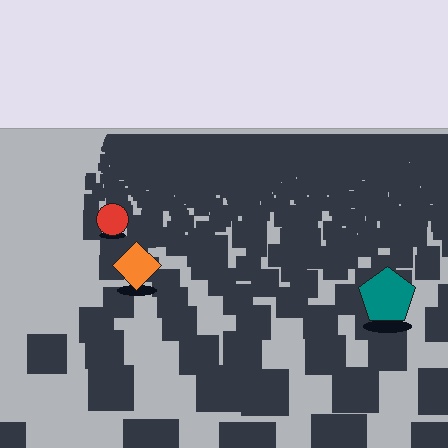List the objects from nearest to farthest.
From nearest to farthest: the teal pentagon, the orange diamond, the red circle.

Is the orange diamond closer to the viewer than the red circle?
Yes. The orange diamond is closer — you can tell from the texture gradient: the ground texture is coarser near it.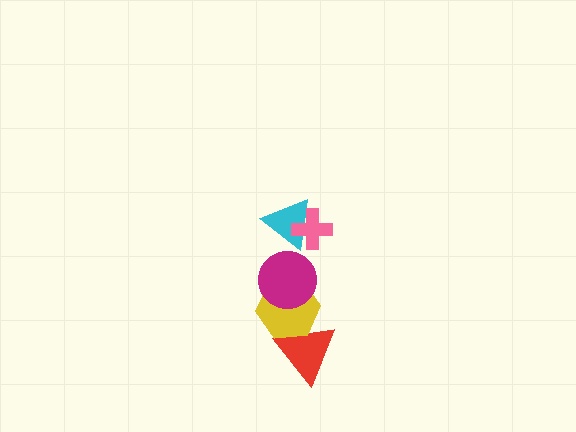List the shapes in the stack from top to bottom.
From top to bottom: the pink cross, the cyan triangle, the magenta circle, the yellow hexagon, the red triangle.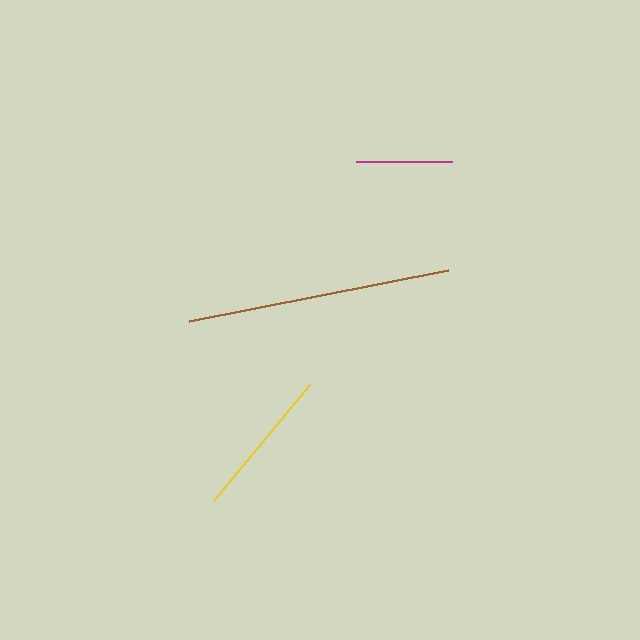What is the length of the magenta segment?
The magenta segment is approximately 97 pixels long.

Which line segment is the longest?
The brown line is the longest at approximately 264 pixels.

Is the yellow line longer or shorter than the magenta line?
The yellow line is longer than the magenta line.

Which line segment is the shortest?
The magenta line is the shortest at approximately 97 pixels.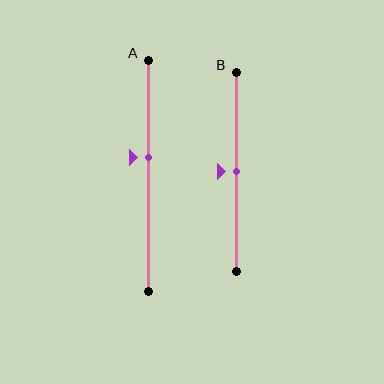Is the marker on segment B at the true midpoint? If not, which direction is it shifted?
Yes, the marker on segment B is at the true midpoint.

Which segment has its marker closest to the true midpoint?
Segment B has its marker closest to the true midpoint.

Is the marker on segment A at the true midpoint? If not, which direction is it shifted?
No, the marker on segment A is shifted upward by about 8% of the segment length.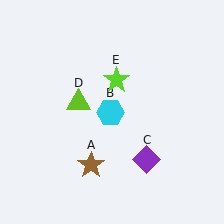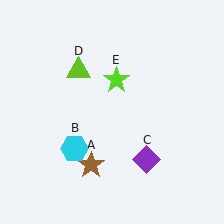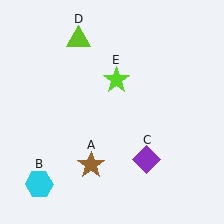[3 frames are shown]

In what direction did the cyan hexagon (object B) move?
The cyan hexagon (object B) moved down and to the left.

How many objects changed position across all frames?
2 objects changed position: cyan hexagon (object B), lime triangle (object D).